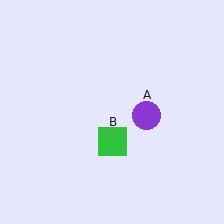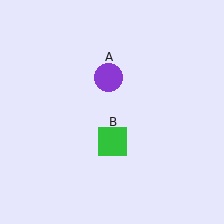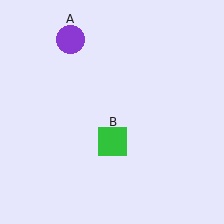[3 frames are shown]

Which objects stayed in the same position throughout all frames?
Green square (object B) remained stationary.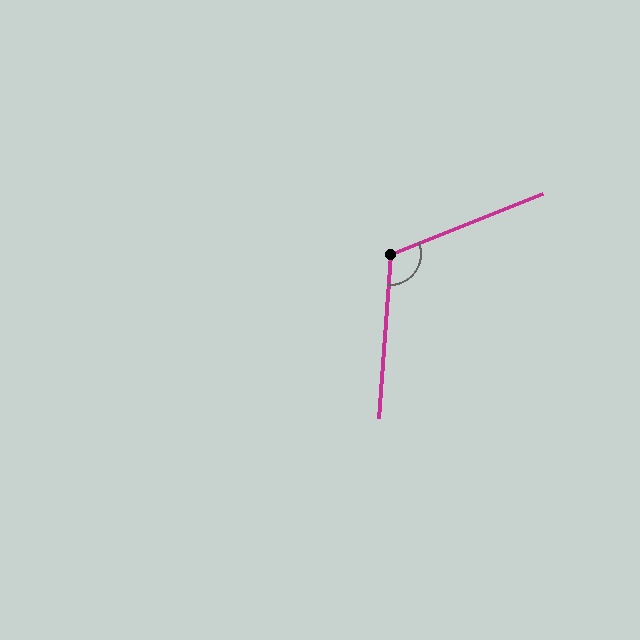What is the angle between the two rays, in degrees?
Approximately 116 degrees.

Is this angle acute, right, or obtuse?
It is obtuse.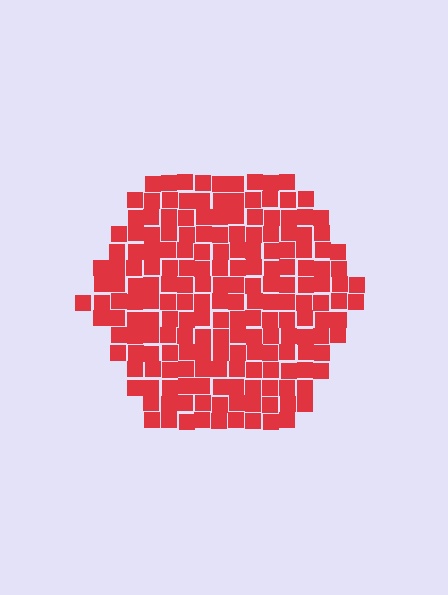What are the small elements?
The small elements are squares.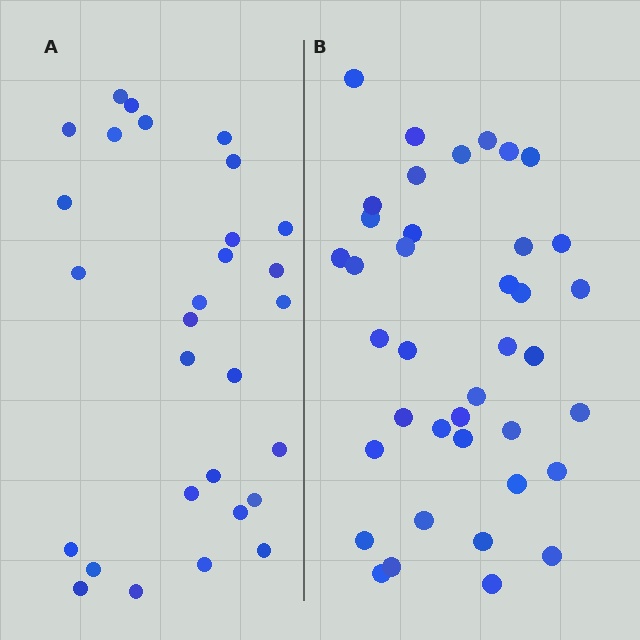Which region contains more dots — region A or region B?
Region B (the right region) has more dots.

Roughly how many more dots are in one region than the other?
Region B has roughly 10 or so more dots than region A.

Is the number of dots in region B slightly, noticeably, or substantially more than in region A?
Region B has noticeably more, but not dramatically so. The ratio is roughly 1.3 to 1.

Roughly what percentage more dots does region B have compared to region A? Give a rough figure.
About 35% more.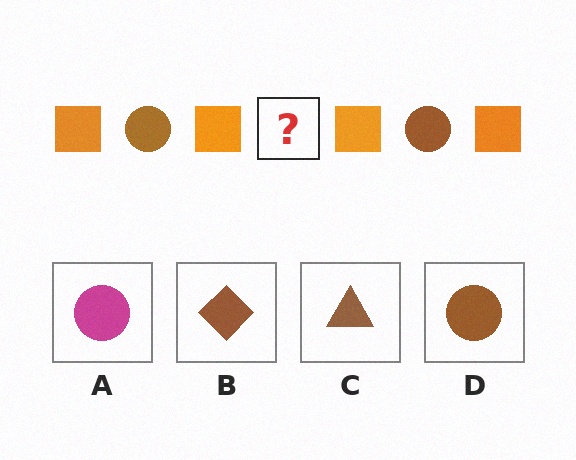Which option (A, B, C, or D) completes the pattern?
D.